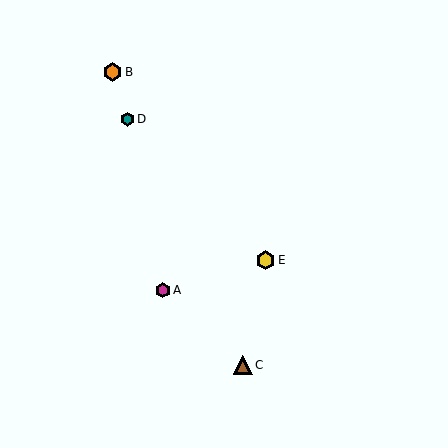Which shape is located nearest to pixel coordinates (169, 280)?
The magenta hexagon (labeled A) at (163, 290) is nearest to that location.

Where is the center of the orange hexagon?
The center of the orange hexagon is at (113, 72).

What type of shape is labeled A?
Shape A is a magenta hexagon.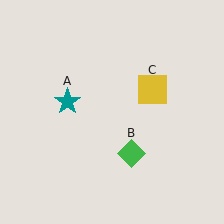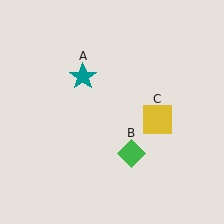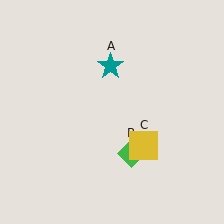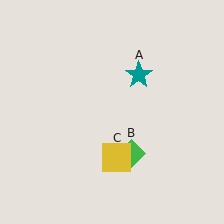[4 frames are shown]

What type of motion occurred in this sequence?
The teal star (object A), yellow square (object C) rotated clockwise around the center of the scene.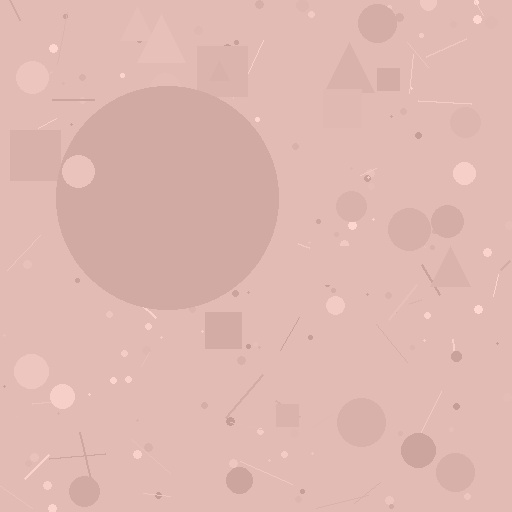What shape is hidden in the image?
A circle is hidden in the image.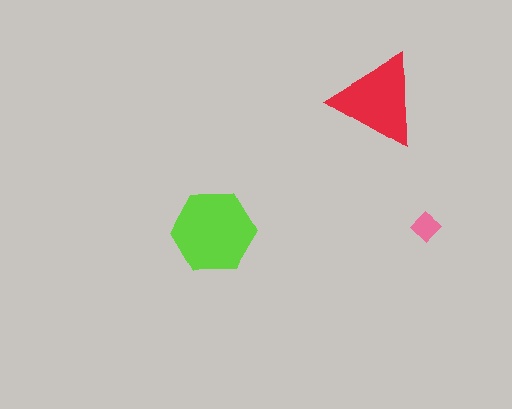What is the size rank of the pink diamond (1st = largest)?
3rd.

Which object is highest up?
The red triangle is topmost.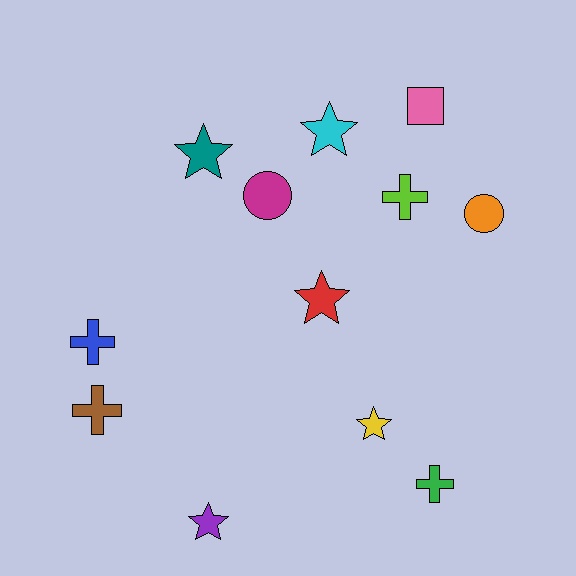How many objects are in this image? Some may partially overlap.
There are 12 objects.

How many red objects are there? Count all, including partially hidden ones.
There is 1 red object.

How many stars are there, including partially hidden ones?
There are 5 stars.